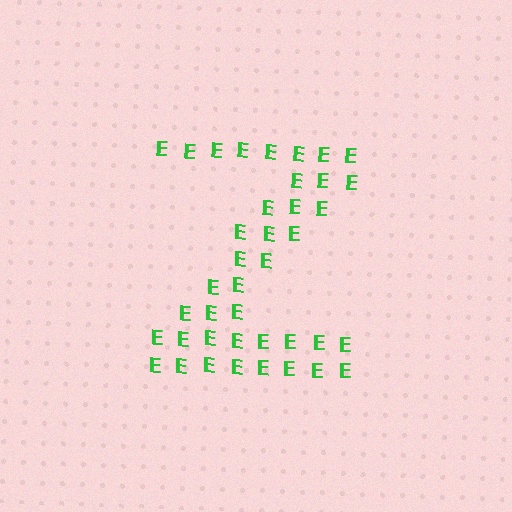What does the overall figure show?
The overall figure shows the letter Z.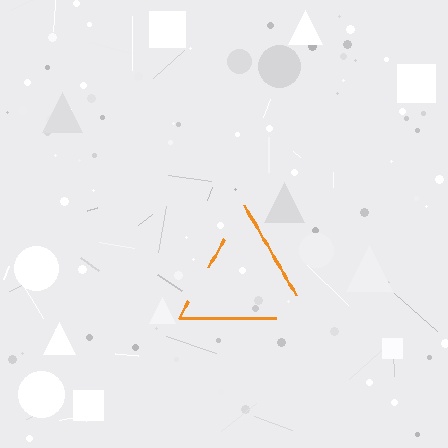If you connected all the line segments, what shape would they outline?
They would outline a triangle.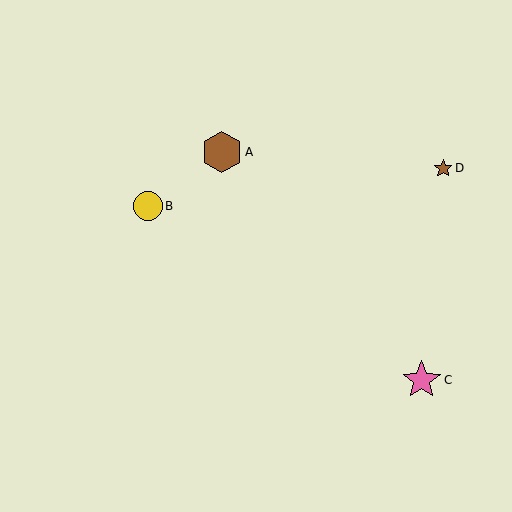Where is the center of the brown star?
The center of the brown star is at (443, 169).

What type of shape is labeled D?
Shape D is a brown star.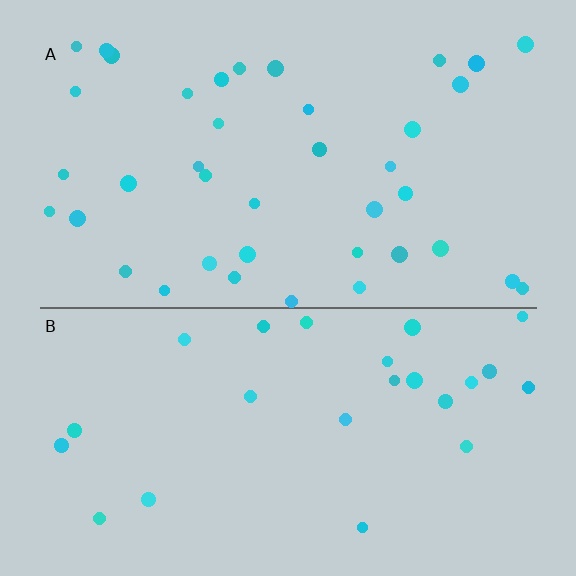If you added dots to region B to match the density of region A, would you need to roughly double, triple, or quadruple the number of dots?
Approximately double.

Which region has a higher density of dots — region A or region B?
A (the top).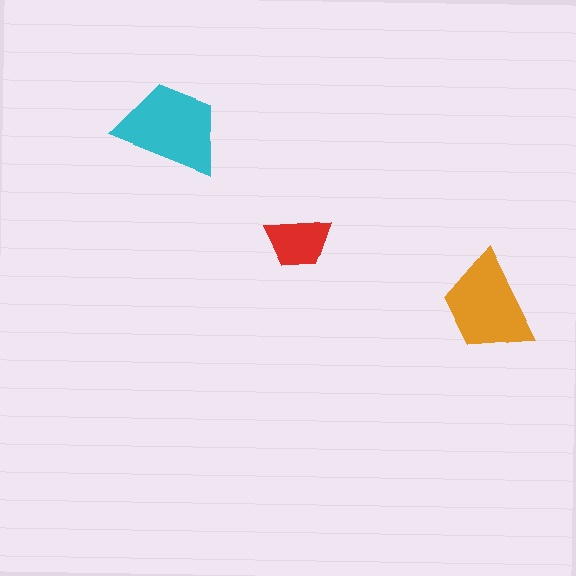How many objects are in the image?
There are 3 objects in the image.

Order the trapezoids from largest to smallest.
the cyan one, the orange one, the red one.